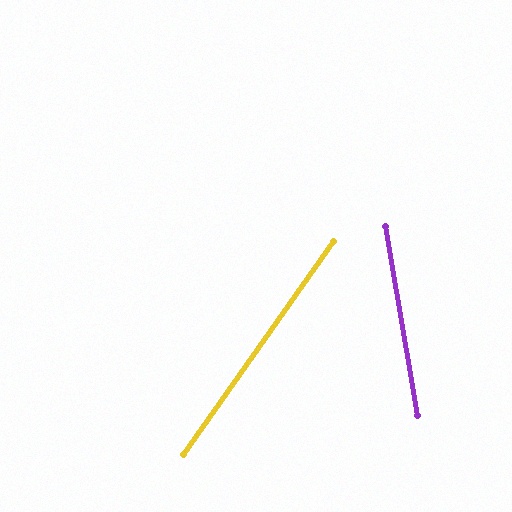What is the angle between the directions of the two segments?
Approximately 45 degrees.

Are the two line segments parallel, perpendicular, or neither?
Neither parallel nor perpendicular — they differ by about 45°.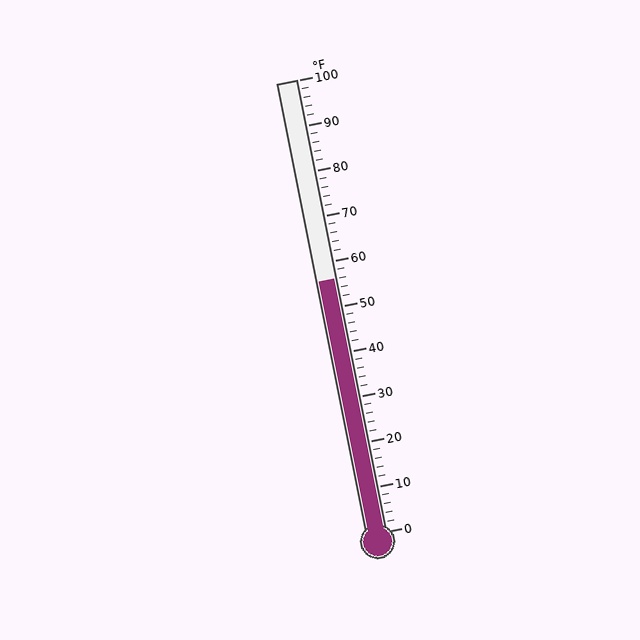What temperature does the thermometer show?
The thermometer shows approximately 56°F.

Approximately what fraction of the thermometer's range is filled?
The thermometer is filled to approximately 55% of its range.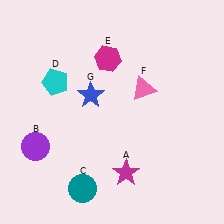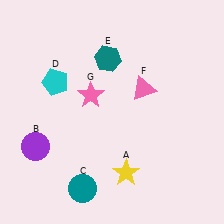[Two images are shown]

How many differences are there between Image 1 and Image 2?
There are 3 differences between the two images.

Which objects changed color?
A changed from magenta to yellow. E changed from magenta to teal. G changed from blue to pink.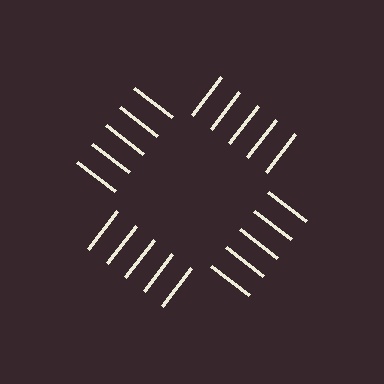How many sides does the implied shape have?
4 sides — the line-ends trace a square.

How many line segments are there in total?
20 — 5 along each of the 4 edges.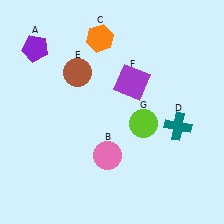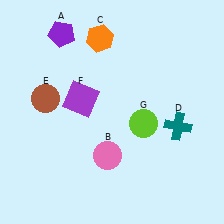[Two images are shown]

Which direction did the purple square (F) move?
The purple square (F) moved left.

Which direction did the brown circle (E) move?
The brown circle (E) moved left.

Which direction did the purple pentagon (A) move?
The purple pentagon (A) moved right.